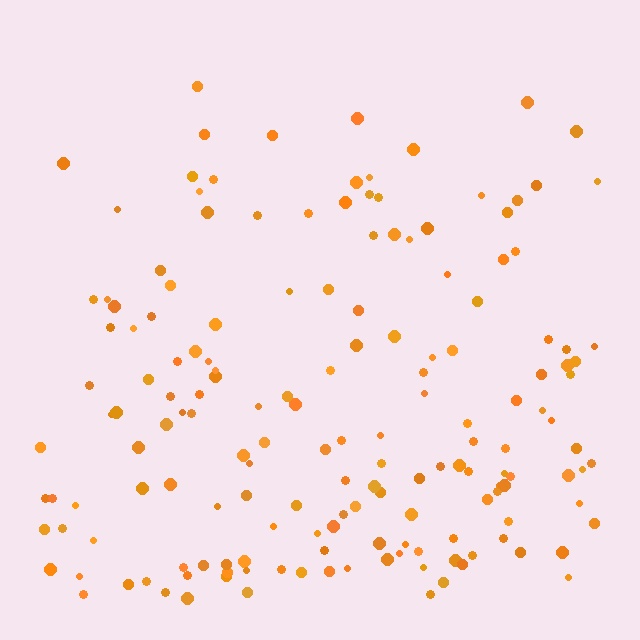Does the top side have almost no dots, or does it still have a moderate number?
Still a moderate number, just noticeably fewer than the bottom.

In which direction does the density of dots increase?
From top to bottom, with the bottom side densest.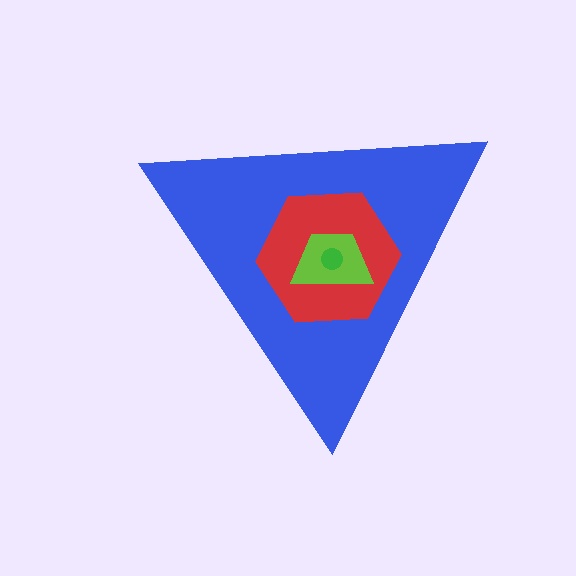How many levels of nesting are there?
4.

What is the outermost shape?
The blue triangle.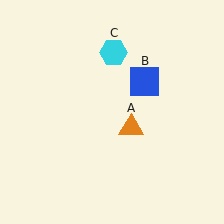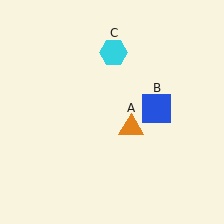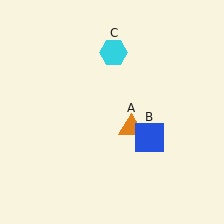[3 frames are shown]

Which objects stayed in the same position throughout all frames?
Orange triangle (object A) and cyan hexagon (object C) remained stationary.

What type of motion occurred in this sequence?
The blue square (object B) rotated clockwise around the center of the scene.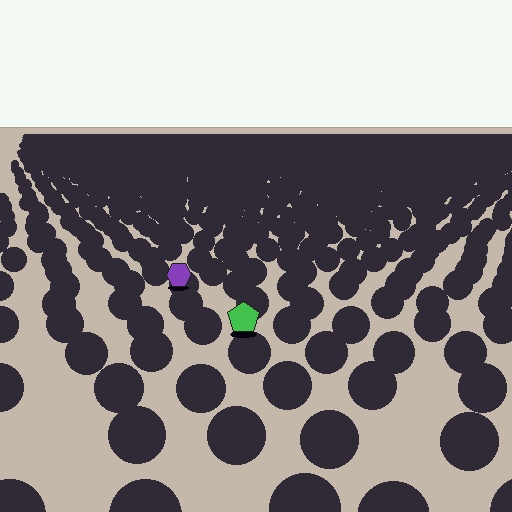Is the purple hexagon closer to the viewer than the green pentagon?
No. The green pentagon is closer — you can tell from the texture gradient: the ground texture is coarser near it.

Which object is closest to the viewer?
The green pentagon is closest. The texture marks near it are larger and more spread out.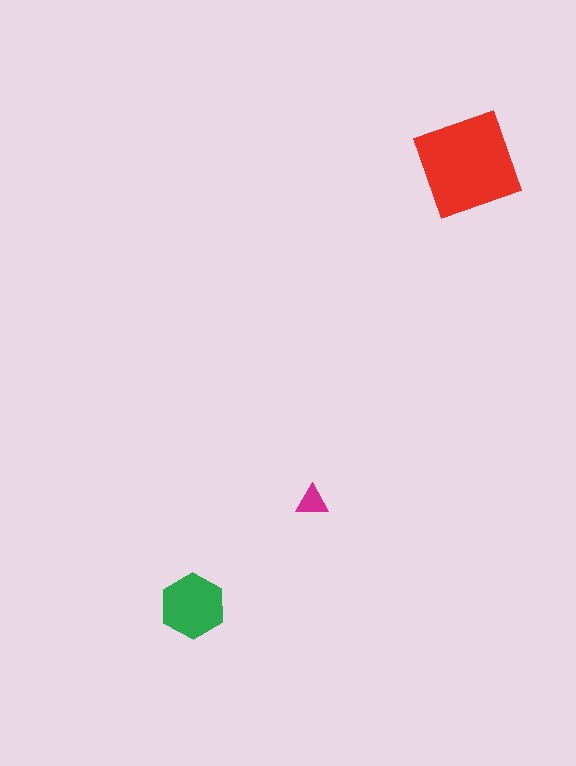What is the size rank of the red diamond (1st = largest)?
1st.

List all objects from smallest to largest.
The magenta triangle, the green hexagon, the red diamond.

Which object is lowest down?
The green hexagon is bottommost.